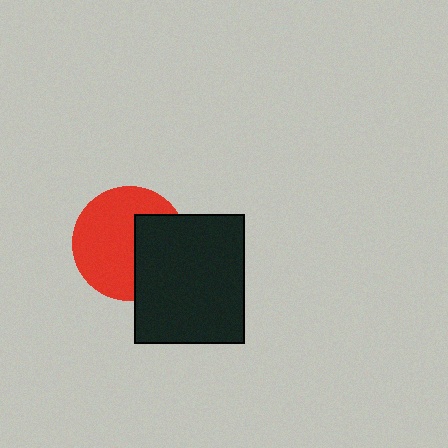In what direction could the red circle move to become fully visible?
The red circle could move left. That would shift it out from behind the black rectangle entirely.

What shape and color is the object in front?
The object in front is a black rectangle.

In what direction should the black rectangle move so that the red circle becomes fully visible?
The black rectangle should move right. That is the shortest direction to clear the overlap and leave the red circle fully visible.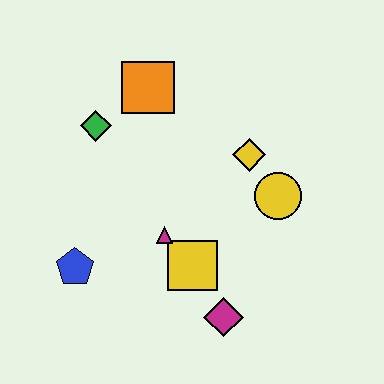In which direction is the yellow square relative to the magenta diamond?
The yellow square is above the magenta diamond.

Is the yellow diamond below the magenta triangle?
No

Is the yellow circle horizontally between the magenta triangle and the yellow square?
No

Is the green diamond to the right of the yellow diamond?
No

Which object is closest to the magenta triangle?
The yellow square is closest to the magenta triangle.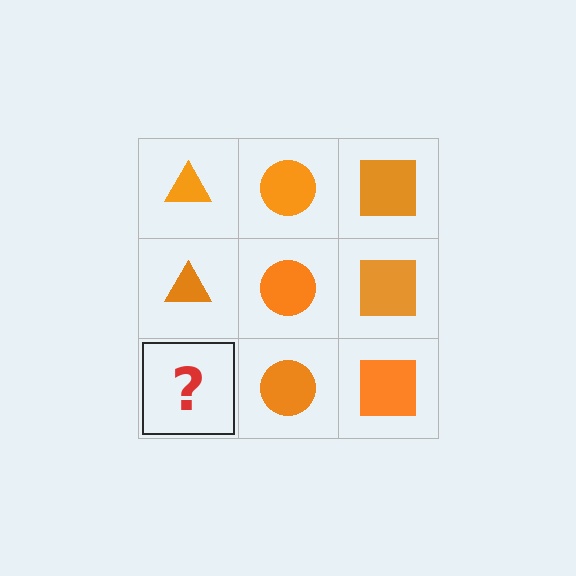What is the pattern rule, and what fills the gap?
The rule is that each column has a consistent shape. The gap should be filled with an orange triangle.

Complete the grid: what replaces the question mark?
The question mark should be replaced with an orange triangle.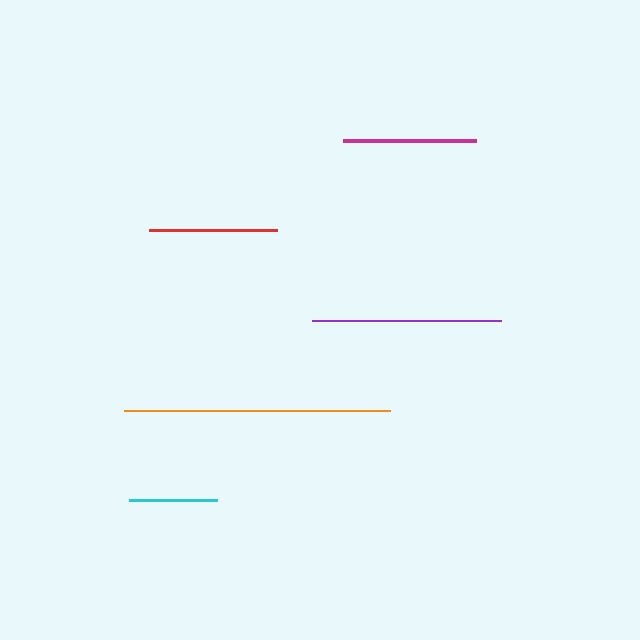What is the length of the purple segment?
The purple segment is approximately 189 pixels long.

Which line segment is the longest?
The orange line is the longest at approximately 266 pixels.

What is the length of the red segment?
The red segment is approximately 128 pixels long.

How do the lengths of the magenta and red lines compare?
The magenta and red lines are approximately the same length.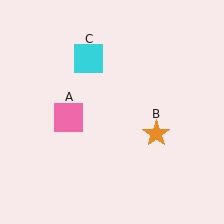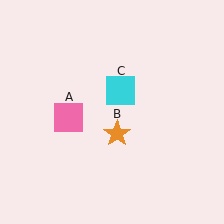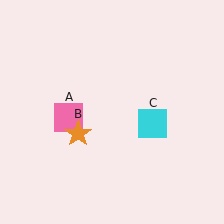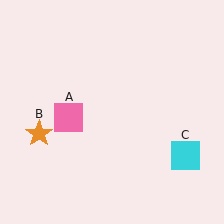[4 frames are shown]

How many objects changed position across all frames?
2 objects changed position: orange star (object B), cyan square (object C).